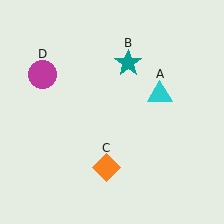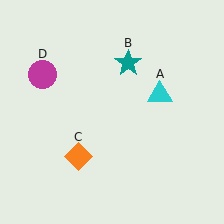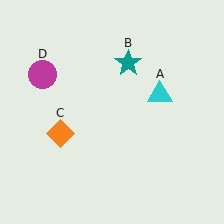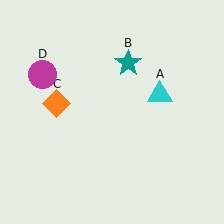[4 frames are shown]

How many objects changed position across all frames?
1 object changed position: orange diamond (object C).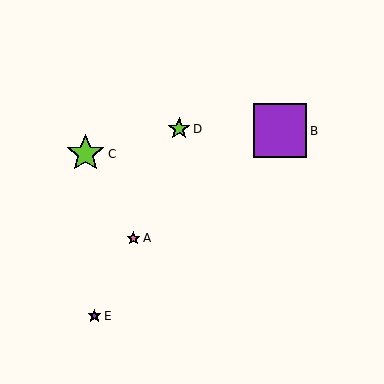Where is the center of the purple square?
The center of the purple square is at (280, 131).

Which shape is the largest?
The purple square (labeled B) is the largest.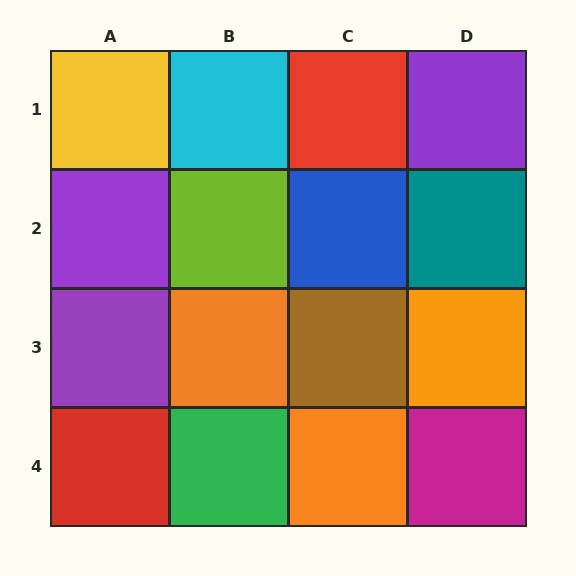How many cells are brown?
1 cell is brown.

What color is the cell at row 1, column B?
Cyan.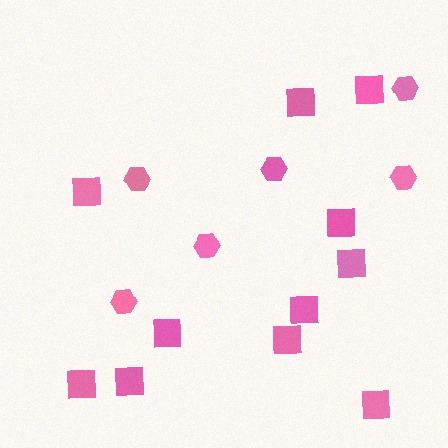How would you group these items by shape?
There are 2 groups: one group of squares (11) and one group of hexagons (6).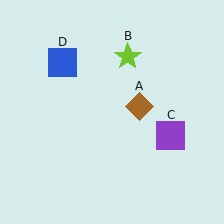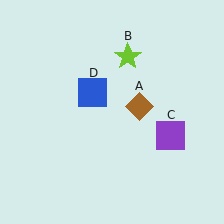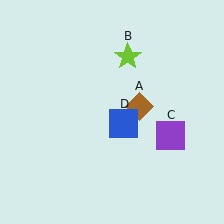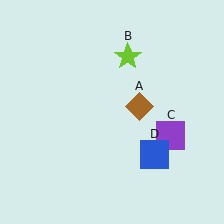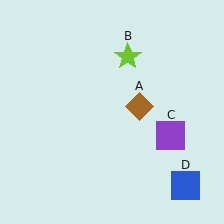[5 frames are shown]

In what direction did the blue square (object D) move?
The blue square (object D) moved down and to the right.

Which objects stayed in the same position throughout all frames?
Brown diamond (object A) and lime star (object B) and purple square (object C) remained stationary.